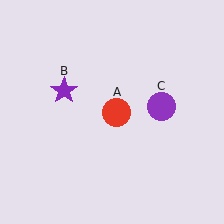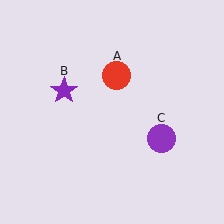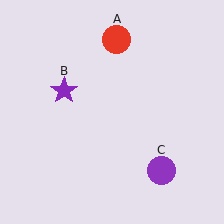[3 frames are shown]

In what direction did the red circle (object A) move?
The red circle (object A) moved up.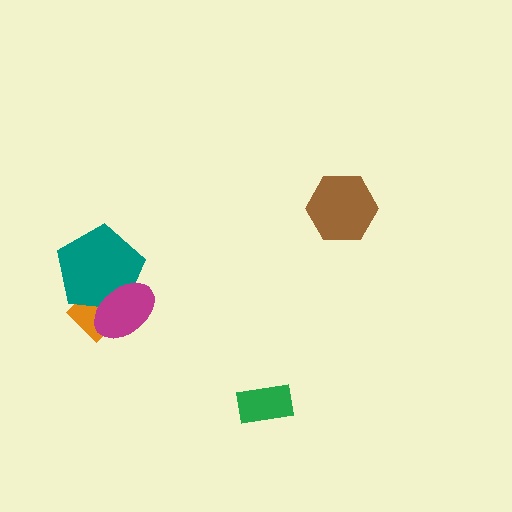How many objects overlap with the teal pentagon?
2 objects overlap with the teal pentagon.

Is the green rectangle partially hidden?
No, no other shape covers it.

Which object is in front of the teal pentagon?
The magenta ellipse is in front of the teal pentagon.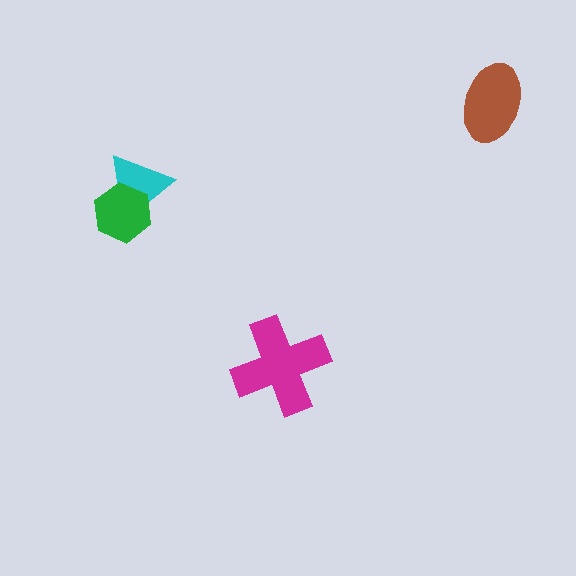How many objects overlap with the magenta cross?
0 objects overlap with the magenta cross.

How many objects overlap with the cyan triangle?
1 object overlaps with the cyan triangle.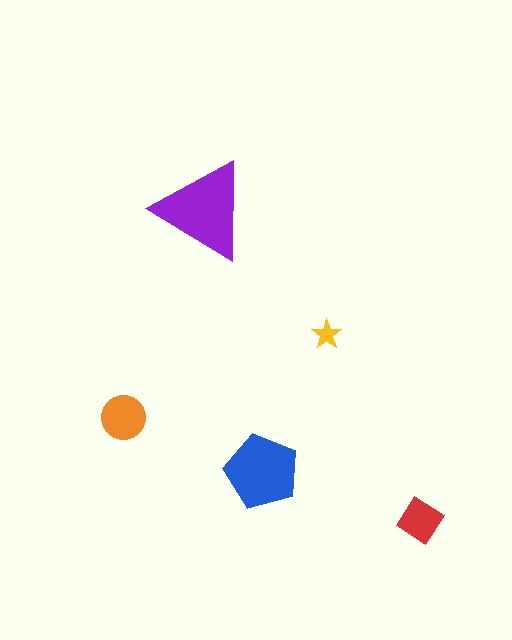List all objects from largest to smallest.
The purple triangle, the blue pentagon, the orange circle, the red diamond, the yellow star.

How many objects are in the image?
There are 5 objects in the image.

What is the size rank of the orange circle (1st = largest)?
3rd.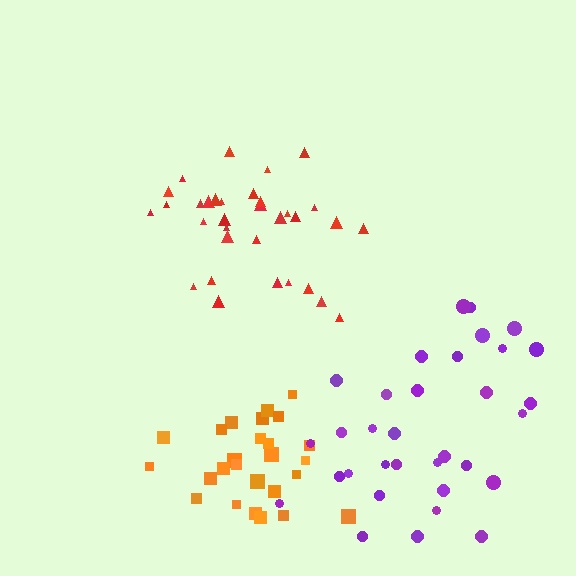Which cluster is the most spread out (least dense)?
Purple.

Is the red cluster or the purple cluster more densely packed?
Red.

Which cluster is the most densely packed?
Red.